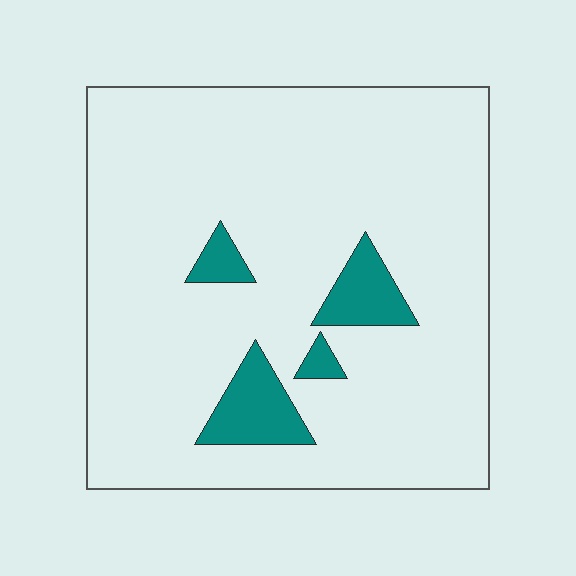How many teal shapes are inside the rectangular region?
4.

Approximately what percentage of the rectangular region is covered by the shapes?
Approximately 10%.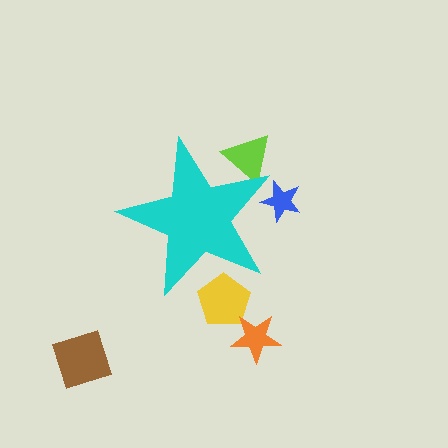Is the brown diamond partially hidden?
No, the brown diamond is fully visible.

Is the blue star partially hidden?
Yes, the blue star is partially hidden behind the cyan star.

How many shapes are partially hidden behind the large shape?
3 shapes are partially hidden.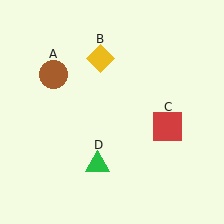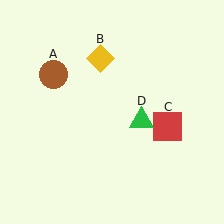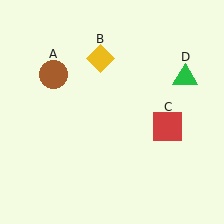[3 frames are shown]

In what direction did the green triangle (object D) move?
The green triangle (object D) moved up and to the right.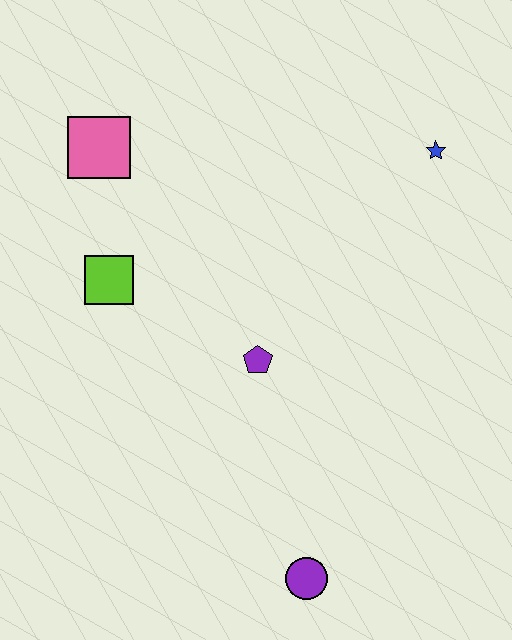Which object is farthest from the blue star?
The purple circle is farthest from the blue star.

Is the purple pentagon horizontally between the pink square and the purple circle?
Yes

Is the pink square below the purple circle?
No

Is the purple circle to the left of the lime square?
No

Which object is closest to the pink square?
The lime square is closest to the pink square.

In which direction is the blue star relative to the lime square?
The blue star is to the right of the lime square.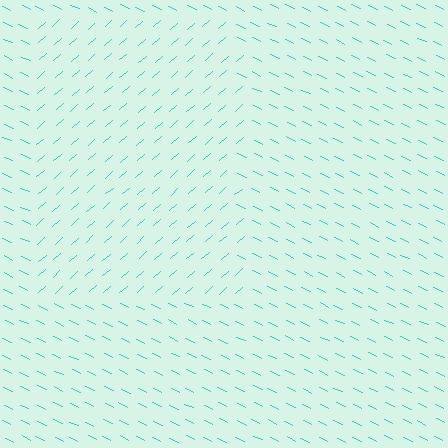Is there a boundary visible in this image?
Yes, there is a texture boundary formed by a change in line orientation.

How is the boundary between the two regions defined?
The boundary is defined purely by a change in line orientation (approximately 66 degrees difference). All lines are the same color and thickness.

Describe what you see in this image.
The image is filled with small cyan line segments. A rectangle region in the image has lines oriented differently from the surrounding lines, creating a visible texture boundary.